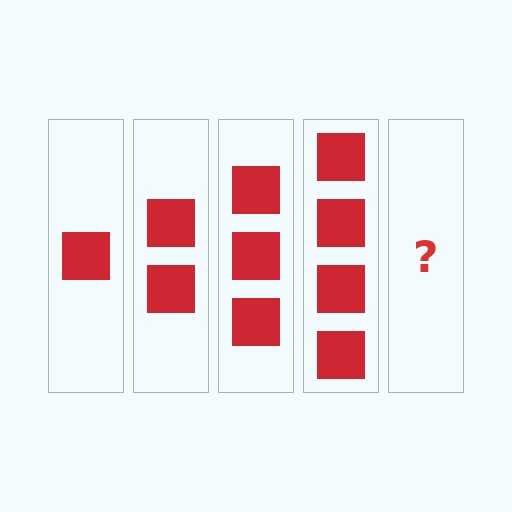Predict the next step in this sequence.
The next step is 5 squares.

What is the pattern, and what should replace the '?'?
The pattern is that each step adds one more square. The '?' should be 5 squares.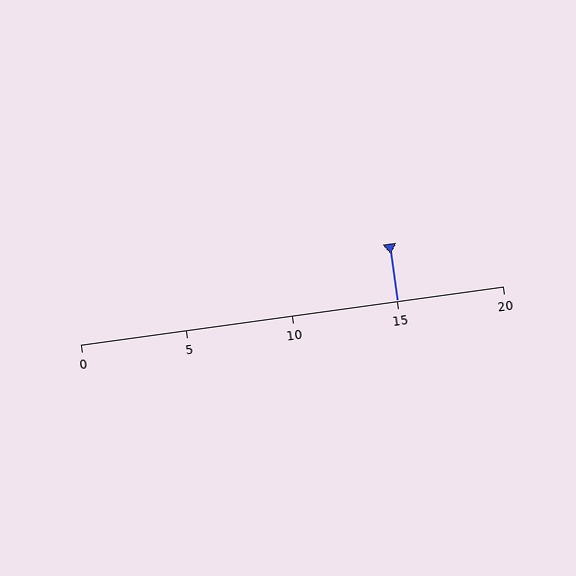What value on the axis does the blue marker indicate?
The marker indicates approximately 15.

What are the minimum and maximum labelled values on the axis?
The axis runs from 0 to 20.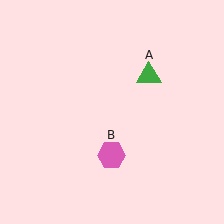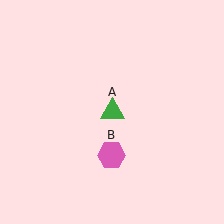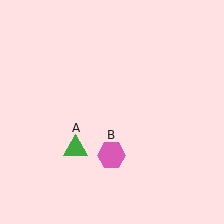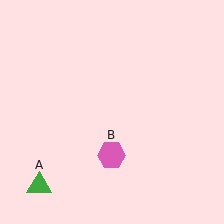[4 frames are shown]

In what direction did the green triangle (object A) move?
The green triangle (object A) moved down and to the left.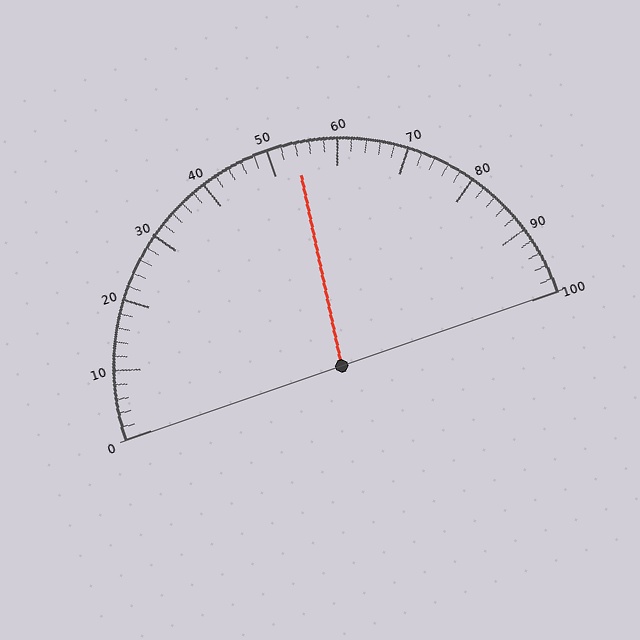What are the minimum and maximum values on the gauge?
The gauge ranges from 0 to 100.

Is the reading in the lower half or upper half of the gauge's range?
The reading is in the upper half of the range (0 to 100).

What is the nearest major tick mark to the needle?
The nearest major tick mark is 50.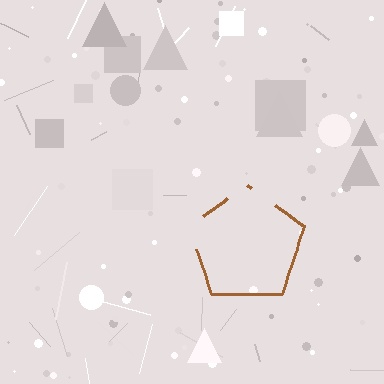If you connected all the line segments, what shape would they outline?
They would outline a pentagon.